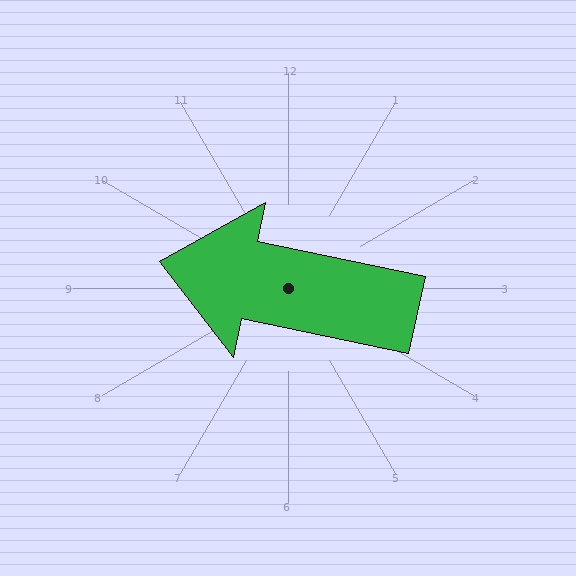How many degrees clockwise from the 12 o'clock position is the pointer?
Approximately 282 degrees.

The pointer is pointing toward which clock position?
Roughly 9 o'clock.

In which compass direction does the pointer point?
West.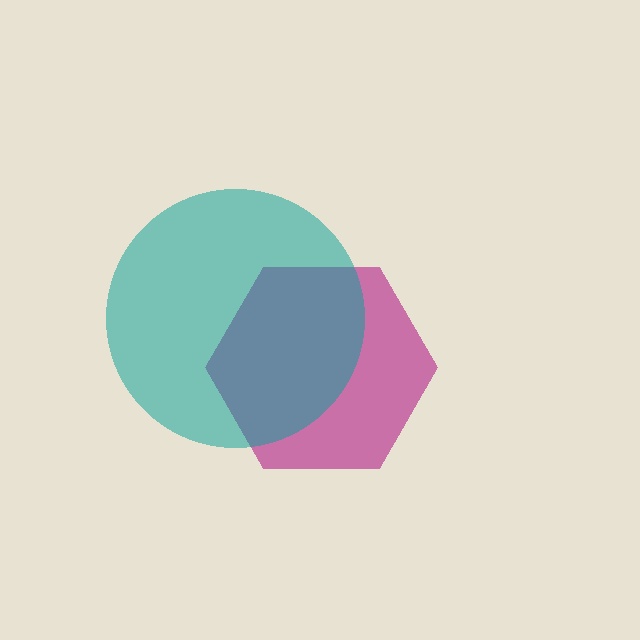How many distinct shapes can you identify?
There are 2 distinct shapes: a magenta hexagon, a teal circle.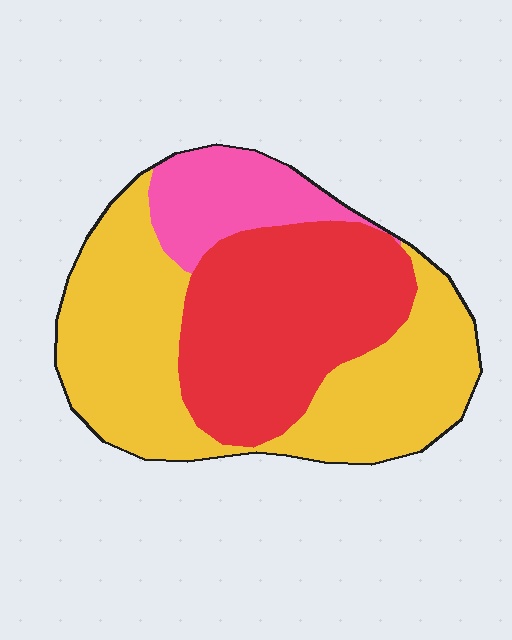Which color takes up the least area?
Pink, at roughly 15%.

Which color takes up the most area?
Yellow, at roughly 50%.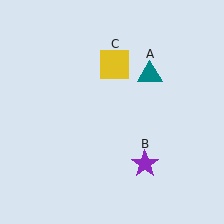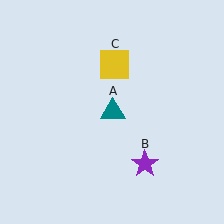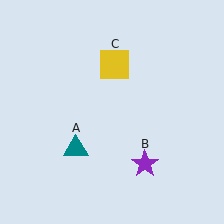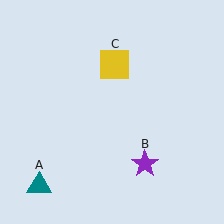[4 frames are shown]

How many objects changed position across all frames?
1 object changed position: teal triangle (object A).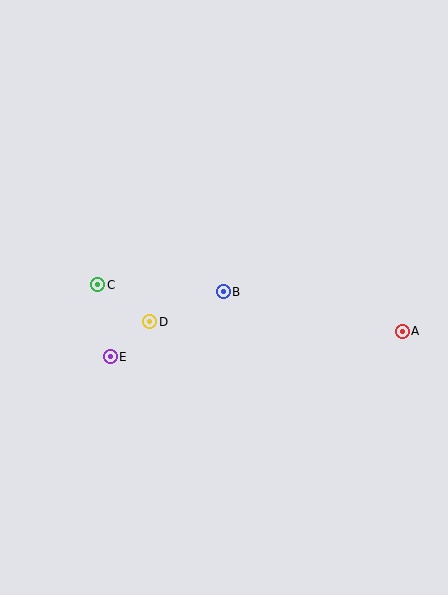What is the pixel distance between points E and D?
The distance between E and D is 53 pixels.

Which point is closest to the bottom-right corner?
Point A is closest to the bottom-right corner.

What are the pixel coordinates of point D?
Point D is at (150, 322).